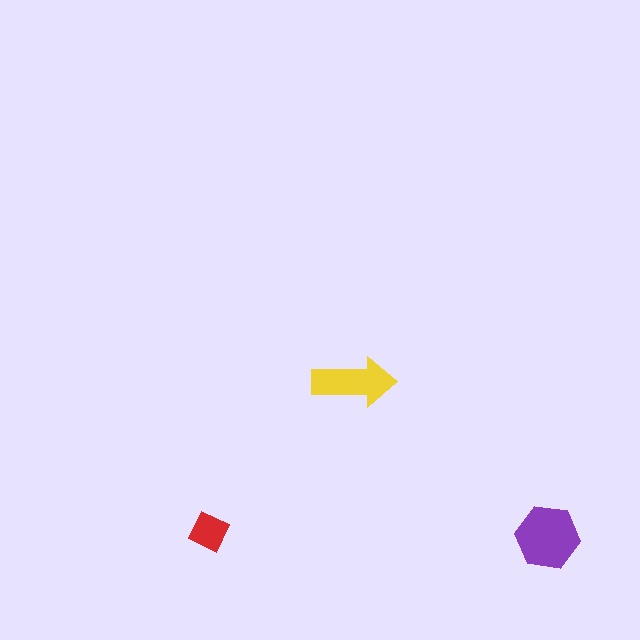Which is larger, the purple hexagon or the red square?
The purple hexagon.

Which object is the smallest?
The red square.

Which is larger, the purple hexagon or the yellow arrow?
The purple hexagon.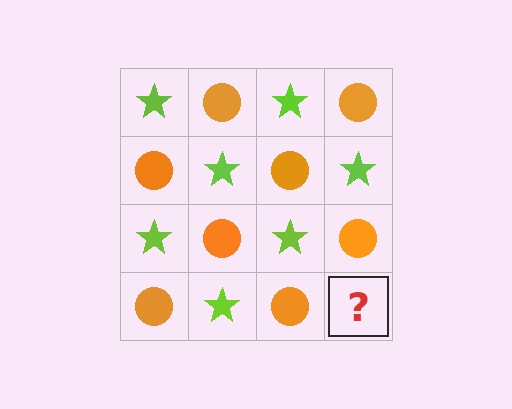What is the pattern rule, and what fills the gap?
The rule is that it alternates lime star and orange circle in a checkerboard pattern. The gap should be filled with a lime star.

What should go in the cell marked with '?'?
The missing cell should contain a lime star.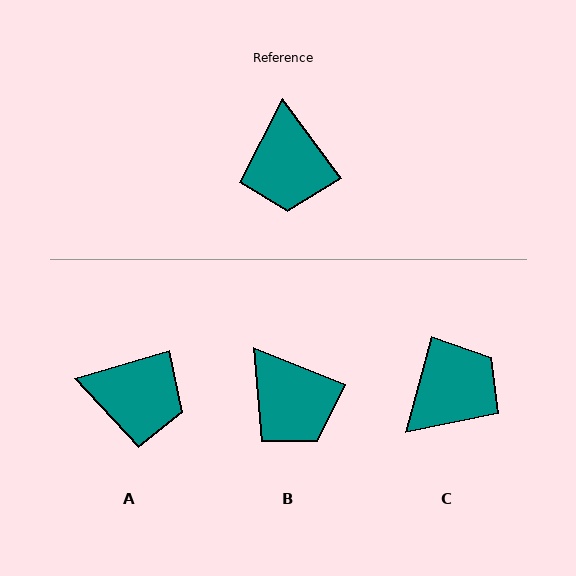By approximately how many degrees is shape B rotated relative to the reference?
Approximately 32 degrees counter-clockwise.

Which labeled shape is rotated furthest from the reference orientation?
C, about 129 degrees away.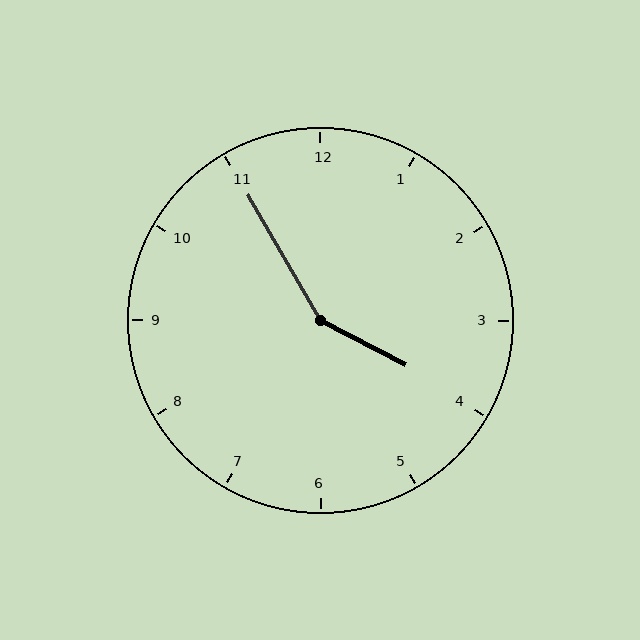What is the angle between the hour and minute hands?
Approximately 148 degrees.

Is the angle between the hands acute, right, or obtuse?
It is obtuse.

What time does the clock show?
3:55.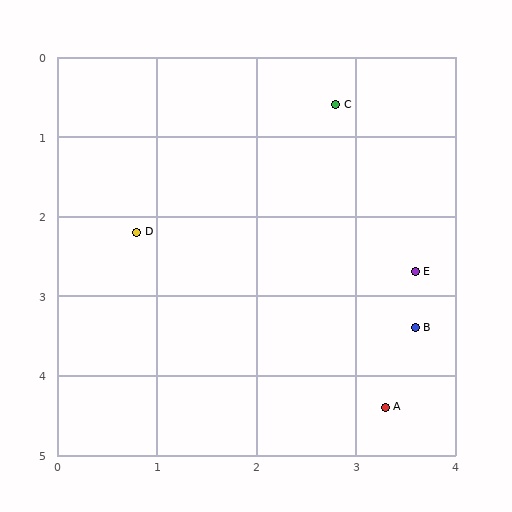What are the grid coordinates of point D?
Point D is at approximately (0.8, 2.2).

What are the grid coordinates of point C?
Point C is at approximately (2.8, 0.6).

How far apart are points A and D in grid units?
Points A and D are about 3.3 grid units apart.